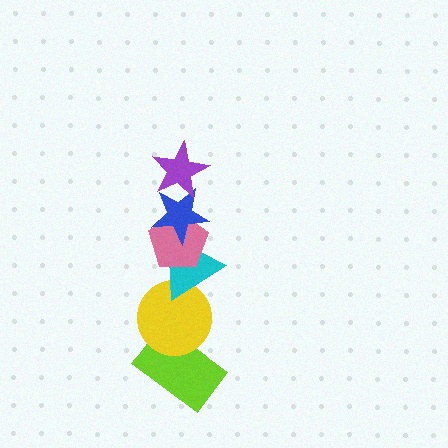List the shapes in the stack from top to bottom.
From top to bottom: the purple star, the blue star, the pink pentagon, the cyan triangle, the yellow circle, the lime rectangle.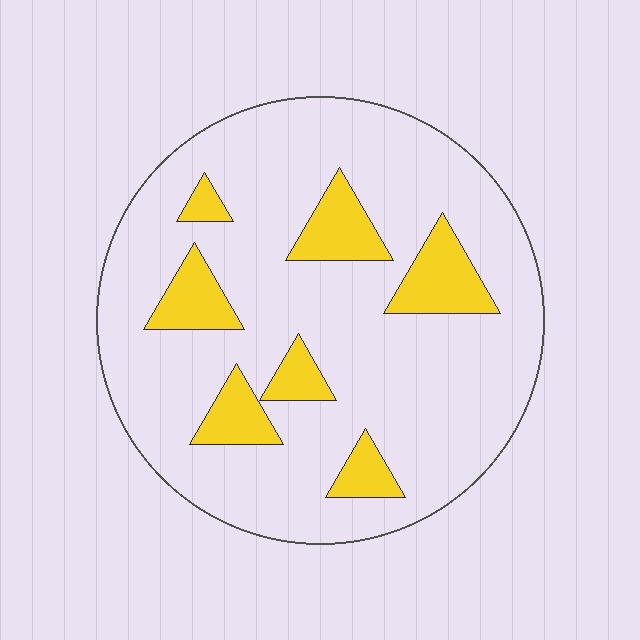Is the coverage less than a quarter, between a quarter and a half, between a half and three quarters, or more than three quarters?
Less than a quarter.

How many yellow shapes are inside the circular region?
7.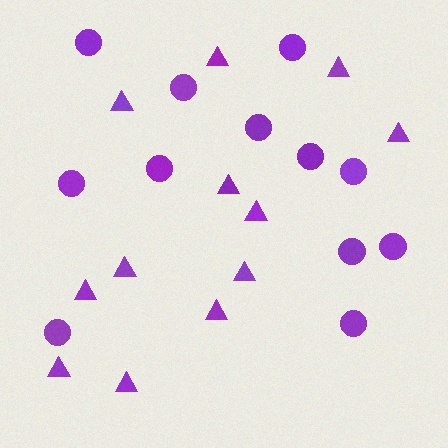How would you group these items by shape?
There are 2 groups: one group of circles (12) and one group of triangles (12).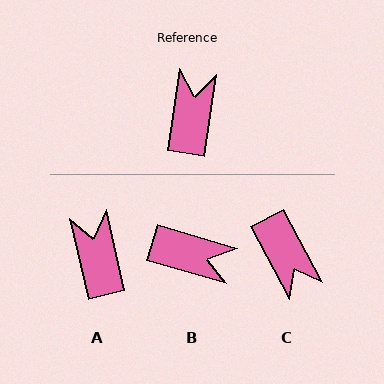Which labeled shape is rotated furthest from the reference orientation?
C, about 144 degrees away.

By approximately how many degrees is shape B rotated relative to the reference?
Approximately 97 degrees clockwise.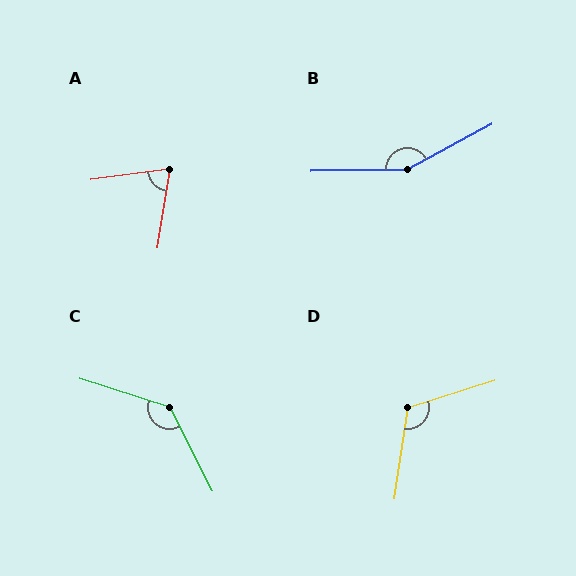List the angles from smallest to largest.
A (74°), D (116°), C (134°), B (153°).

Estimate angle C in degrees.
Approximately 134 degrees.